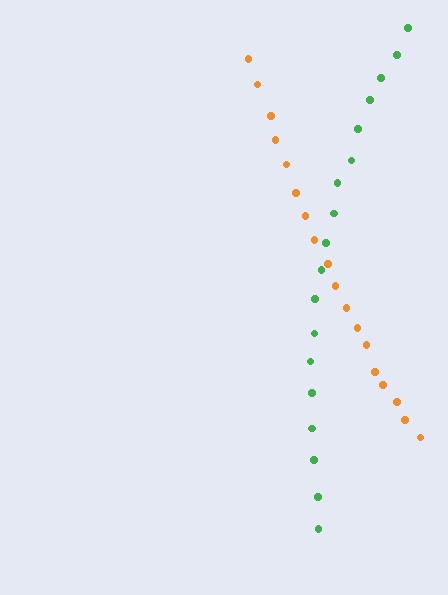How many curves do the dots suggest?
There are 2 distinct paths.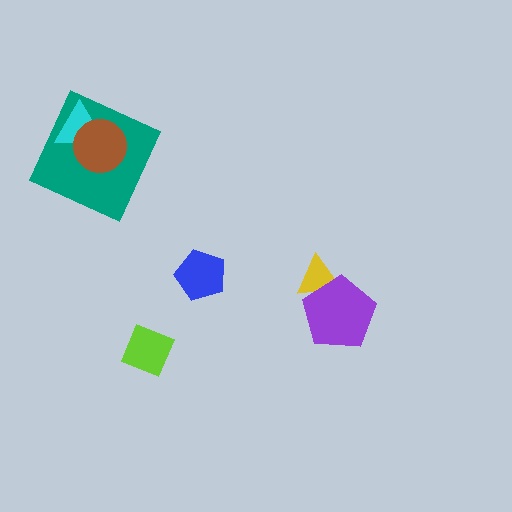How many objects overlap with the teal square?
2 objects overlap with the teal square.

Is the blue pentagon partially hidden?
No, no other shape covers it.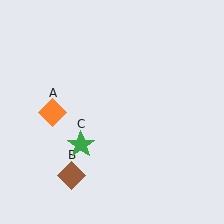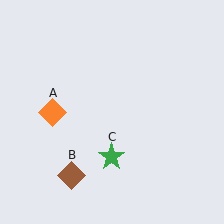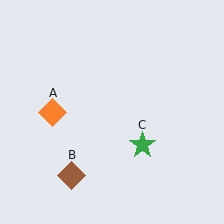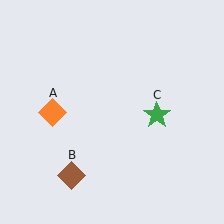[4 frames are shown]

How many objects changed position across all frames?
1 object changed position: green star (object C).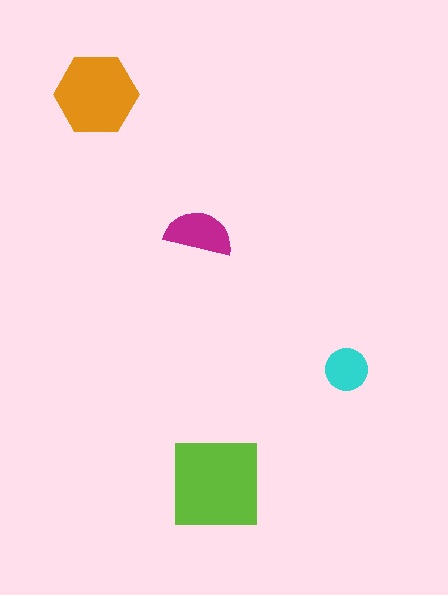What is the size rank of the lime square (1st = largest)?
1st.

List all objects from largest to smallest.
The lime square, the orange hexagon, the magenta semicircle, the cyan circle.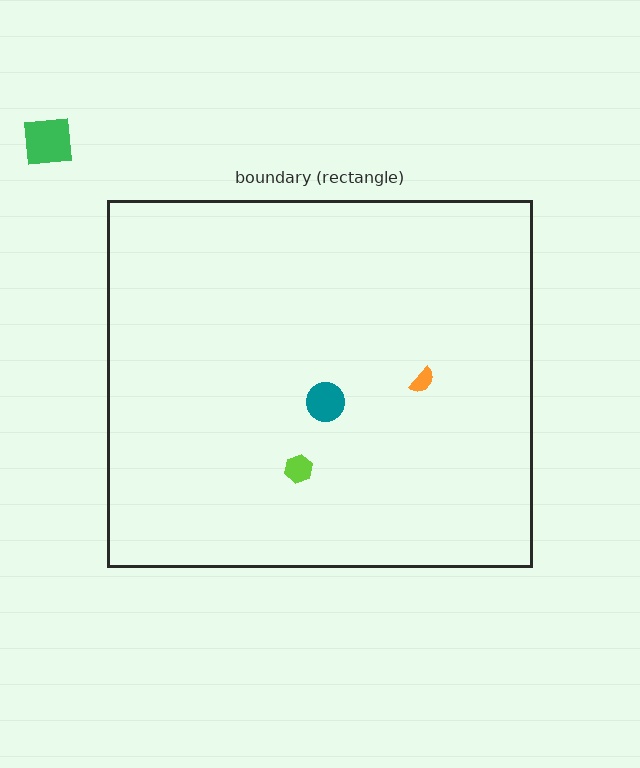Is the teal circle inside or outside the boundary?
Inside.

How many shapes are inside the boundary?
3 inside, 1 outside.